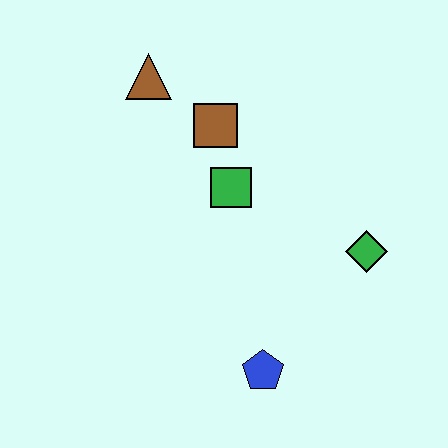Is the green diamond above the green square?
No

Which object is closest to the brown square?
The green square is closest to the brown square.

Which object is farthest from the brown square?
The blue pentagon is farthest from the brown square.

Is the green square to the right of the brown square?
Yes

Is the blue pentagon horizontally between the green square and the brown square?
No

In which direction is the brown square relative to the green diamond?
The brown square is to the left of the green diamond.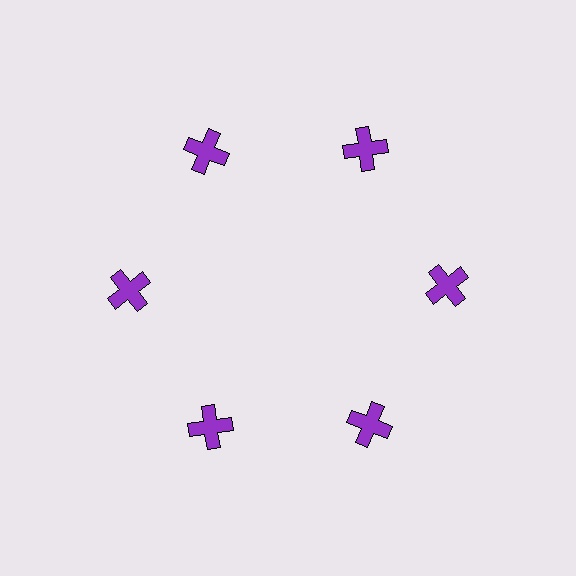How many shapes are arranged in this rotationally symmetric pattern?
There are 6 shapes, arranged in 6 groups of 1.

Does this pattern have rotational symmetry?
Yes, this pattern has 6-fold rotational symmetry. It looks the same after rotating 60 degrees around the center.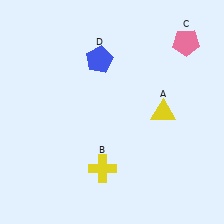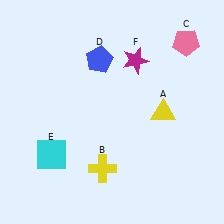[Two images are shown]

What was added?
A cyan square (E), a magenta star (F) were added in Image 2.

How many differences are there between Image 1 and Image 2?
There are 2 differences between the two images.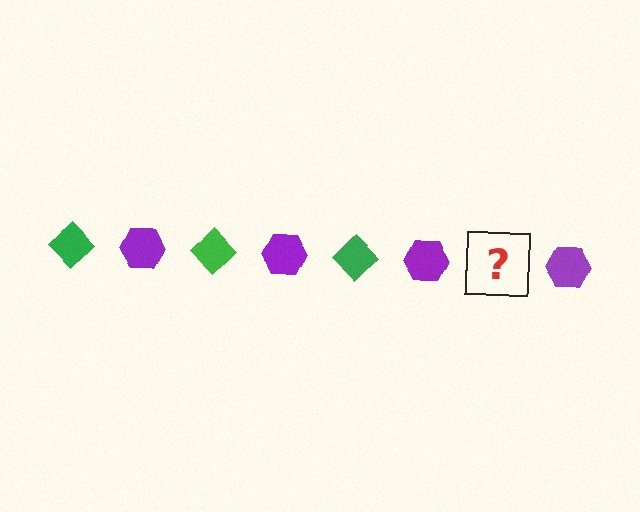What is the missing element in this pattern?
The missing element is a green diamond.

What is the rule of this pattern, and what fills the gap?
The rule is that the pattern alternates between green diamond and purple hexagon. The gap should be filled with a green diamond.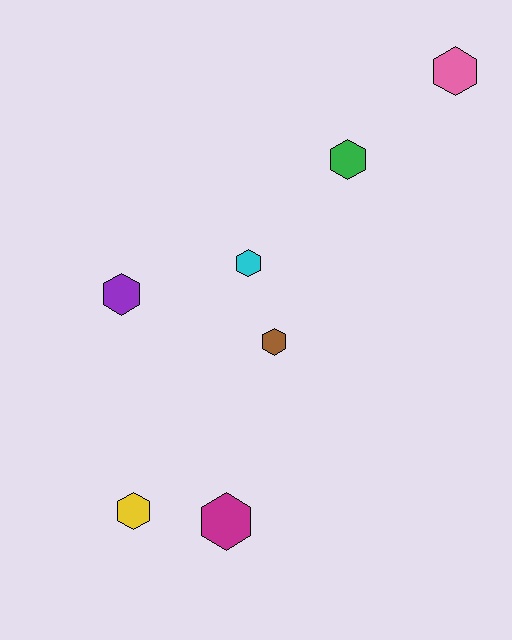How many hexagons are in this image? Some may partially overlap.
There are 7 hexagons.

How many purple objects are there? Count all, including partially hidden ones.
There is 1 purple object.